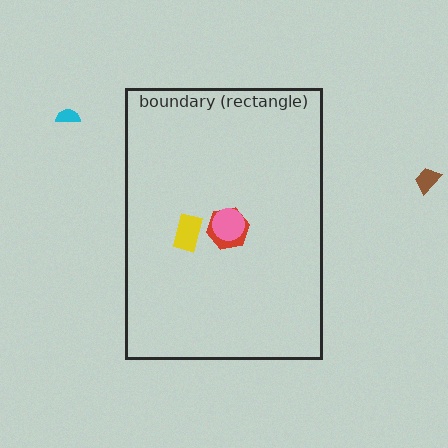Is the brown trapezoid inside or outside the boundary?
Outside.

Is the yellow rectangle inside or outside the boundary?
Inside.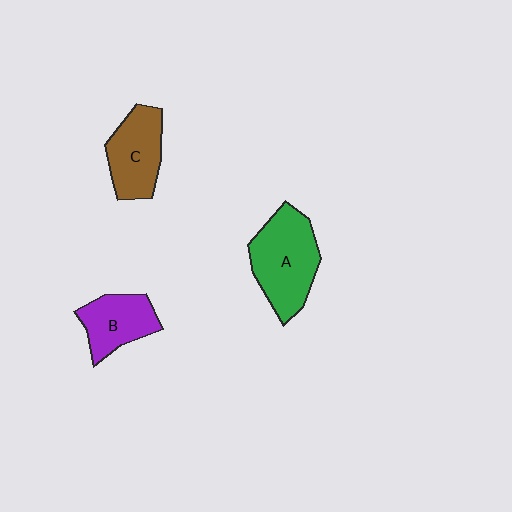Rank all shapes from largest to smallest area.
From largest to smallest: A (green), C (brown), B (purple).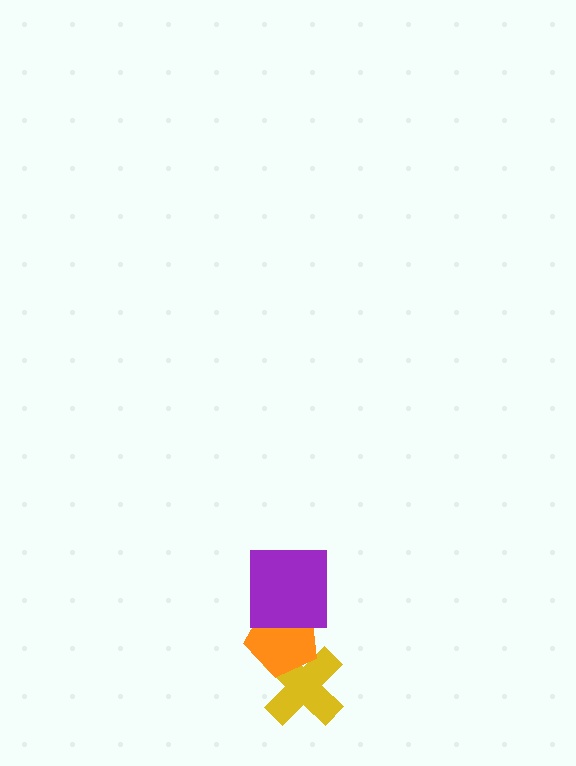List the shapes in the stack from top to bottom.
From top to bottom: the purple square, the orange pentagon, the yellow cross.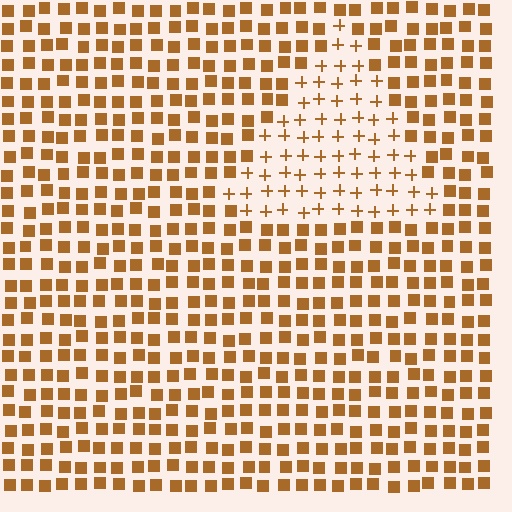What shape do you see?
I see a triangle.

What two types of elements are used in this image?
The image uses plus signs inside the triangle region and squares outside it.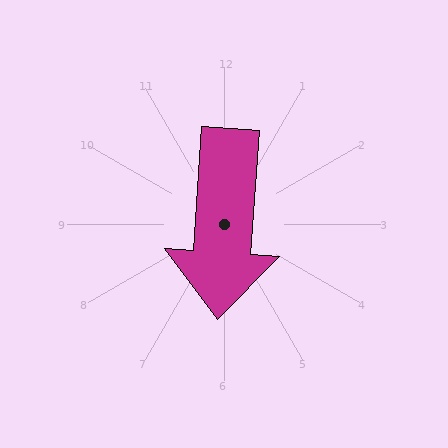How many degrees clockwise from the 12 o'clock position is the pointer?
Approximately 184 degrees.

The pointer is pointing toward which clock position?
Roughly 6 o'clock.